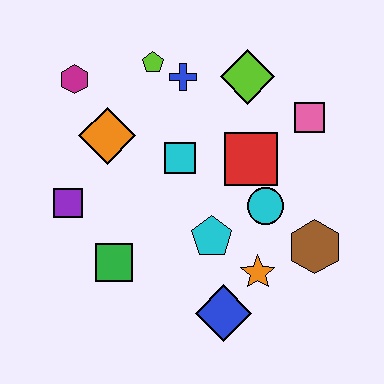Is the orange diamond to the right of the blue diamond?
No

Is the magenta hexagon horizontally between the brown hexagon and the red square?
No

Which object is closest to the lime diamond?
The blue cross is closest to the lime diamond.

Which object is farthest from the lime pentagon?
The blue diamond is farthest from the lime pentagon.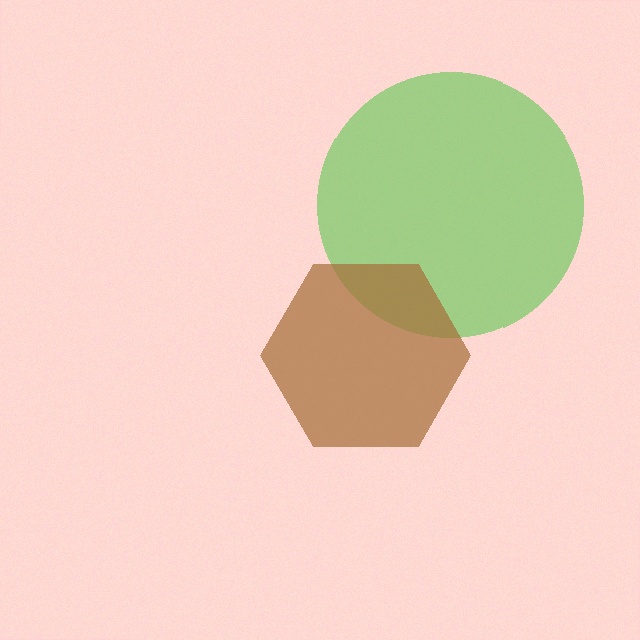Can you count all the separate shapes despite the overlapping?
Yes, there are 2 separate shapes.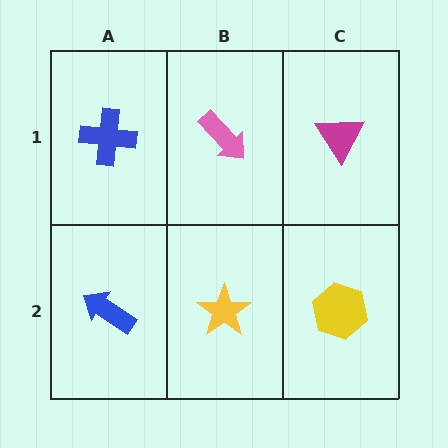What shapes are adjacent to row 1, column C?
A yellow hexagon (row 2, column C), a pink arrow (row 1, column B).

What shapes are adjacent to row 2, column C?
A magenta triangle (row 1, column C), a yellow star (row 2, column B).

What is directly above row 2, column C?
A magenta triangle.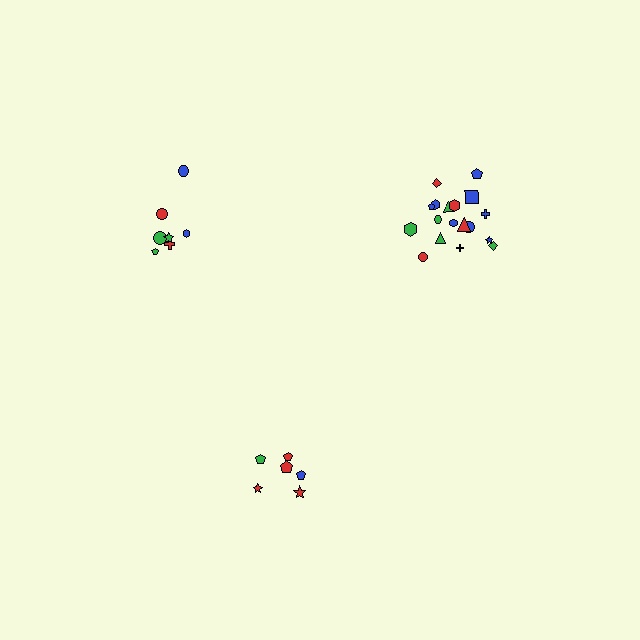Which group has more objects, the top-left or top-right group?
The top-right group.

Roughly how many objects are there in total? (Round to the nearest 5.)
Roughly 30 objects in total.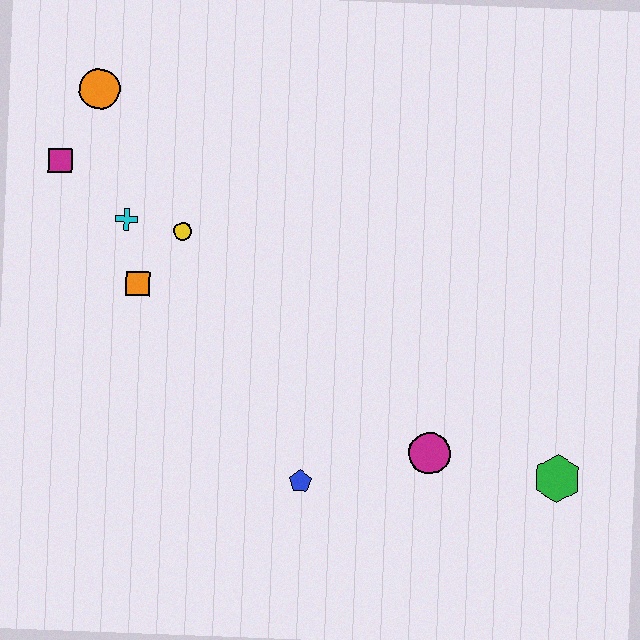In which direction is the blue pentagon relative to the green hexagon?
The blue pentagon is to the left of the green hexagon.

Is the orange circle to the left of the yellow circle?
Yes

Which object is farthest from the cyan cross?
The green hexagon is farthest from the cyan cross.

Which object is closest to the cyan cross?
The yellow circle is closest to the cyan cross.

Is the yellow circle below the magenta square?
Yes